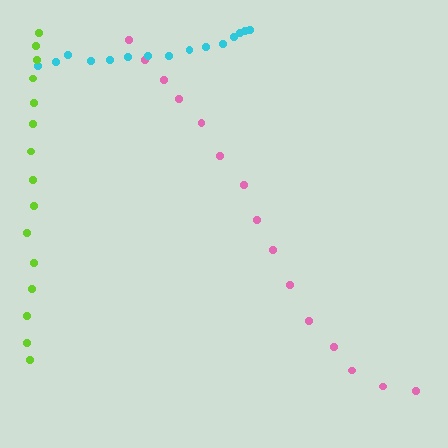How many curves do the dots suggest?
There are 3 distinct paths.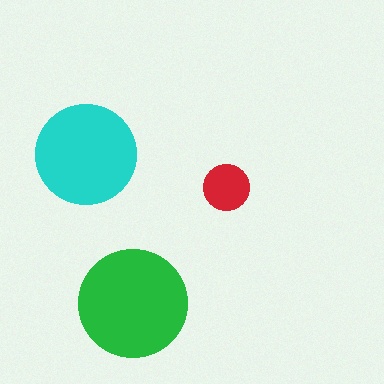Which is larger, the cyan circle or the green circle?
The green one.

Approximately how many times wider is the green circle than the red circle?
About 2.5 times wider.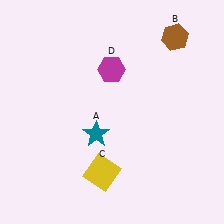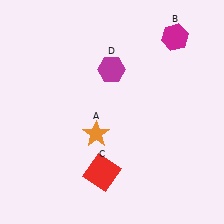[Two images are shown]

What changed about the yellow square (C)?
In Image 1, C is yellow. In Image 2, it changed to red.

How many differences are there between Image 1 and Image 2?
There are 3 differences between the two images.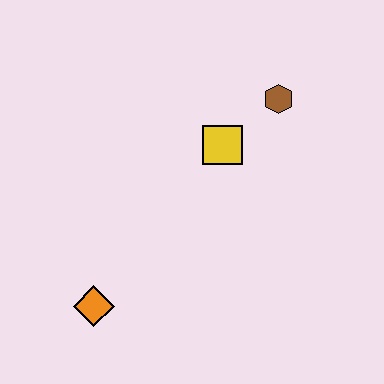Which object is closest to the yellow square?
The brown hexagon is closest to the yellow square.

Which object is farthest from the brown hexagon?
The orange diamond is farthest from the brown hexagon.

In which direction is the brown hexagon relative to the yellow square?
The brown hexagon is to the right of the yellow square.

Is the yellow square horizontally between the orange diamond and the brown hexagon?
Yes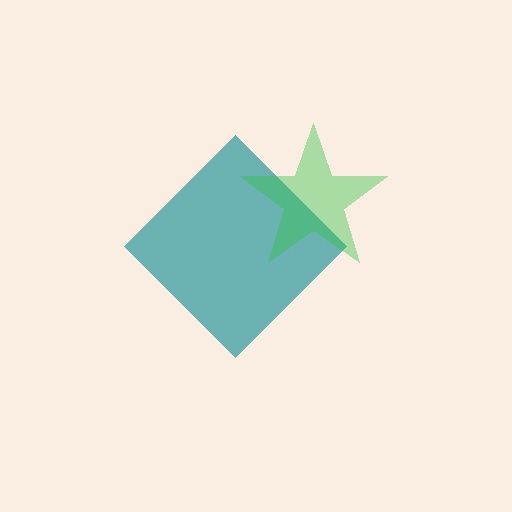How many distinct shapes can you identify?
There are 2 distinct shapes: a teal diamond, a green star.